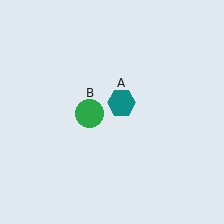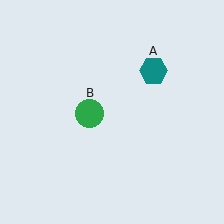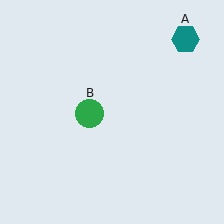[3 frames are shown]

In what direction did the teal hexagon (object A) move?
The teal hexagon (object A) moved up and to the right.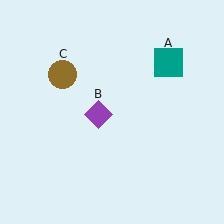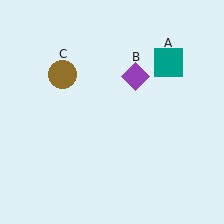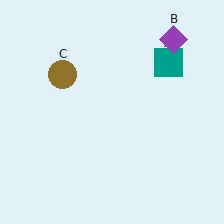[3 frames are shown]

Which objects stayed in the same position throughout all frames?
Teal square (object A) and brown circle (object C) remained stationary.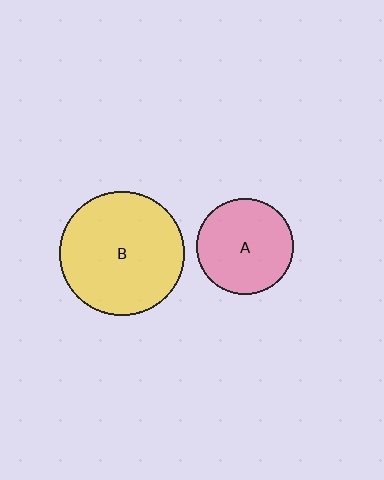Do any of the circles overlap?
No, none of the circles overlap.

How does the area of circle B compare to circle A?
Approximately 1.7 times.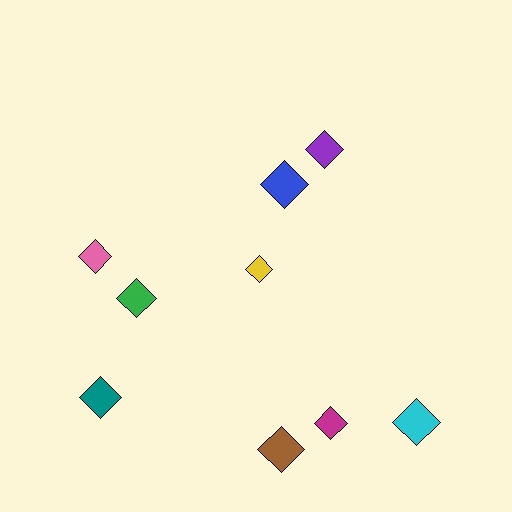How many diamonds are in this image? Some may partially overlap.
There are 9 diamonds.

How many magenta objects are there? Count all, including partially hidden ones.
There is 1 magenta object.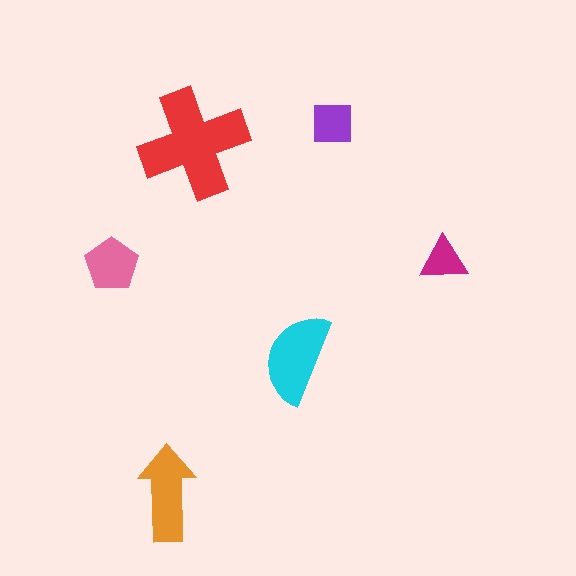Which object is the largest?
The red cross.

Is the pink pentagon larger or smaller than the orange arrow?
Smaller.